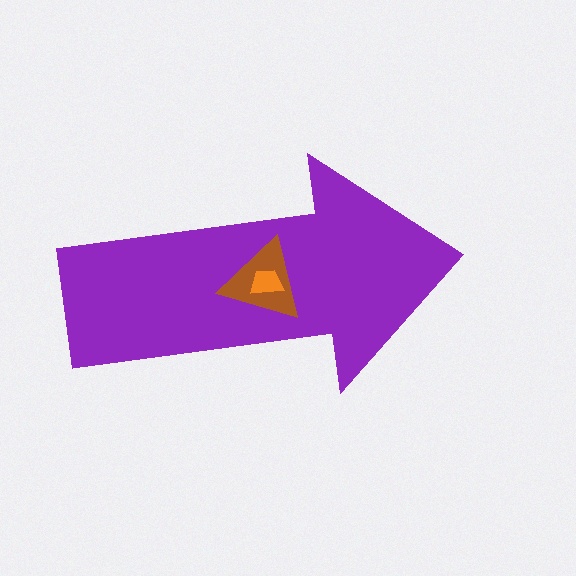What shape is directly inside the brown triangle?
The orange trapezoid.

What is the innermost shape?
The orange trapezoid.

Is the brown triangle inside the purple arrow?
Yes.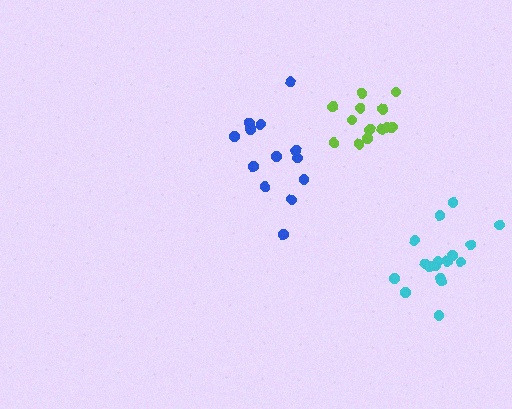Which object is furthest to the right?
The cyan cluster is rightmost.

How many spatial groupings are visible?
There are 3 spatial groupings.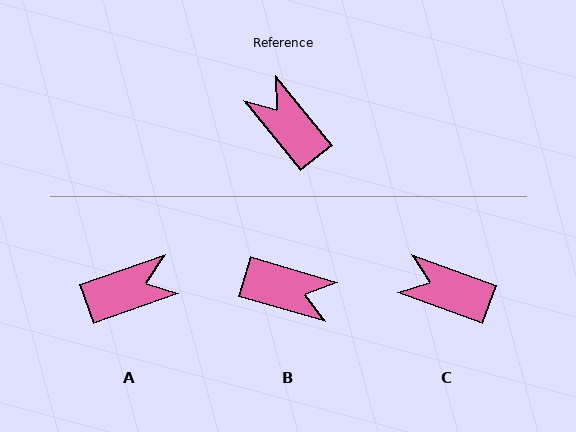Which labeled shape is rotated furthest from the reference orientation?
B, about 145 degrees away.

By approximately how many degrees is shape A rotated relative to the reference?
Approximately 110 degrees clockwise.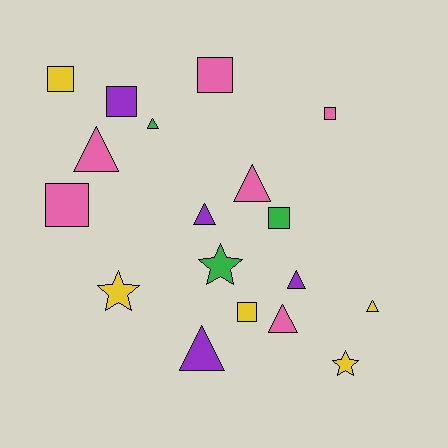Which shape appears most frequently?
Triangle, with 8 objects.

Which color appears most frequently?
Pink, with 6 objects.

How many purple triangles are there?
There are 3 purple triangles.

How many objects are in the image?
There are 18 objects.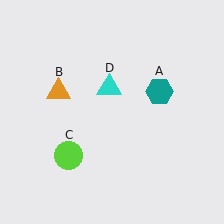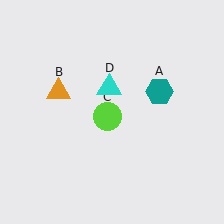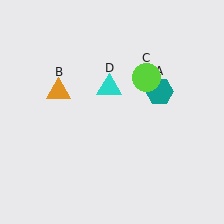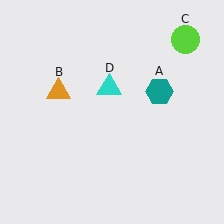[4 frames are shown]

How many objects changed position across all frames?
1 object changed position: lime circle (object C).